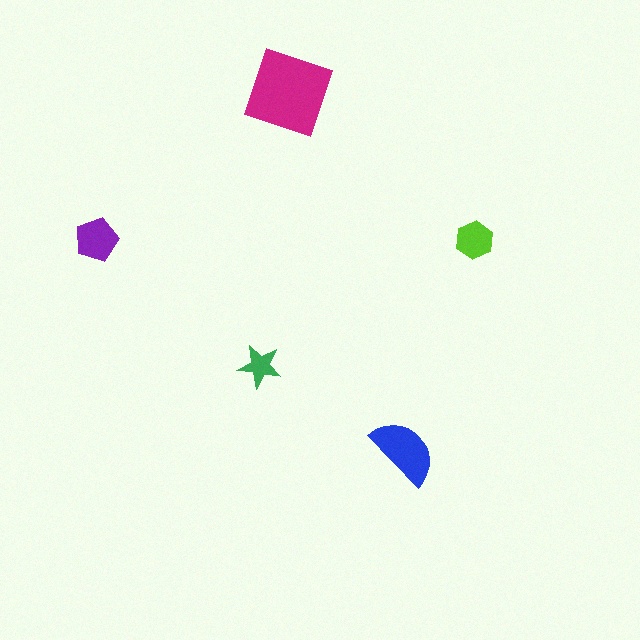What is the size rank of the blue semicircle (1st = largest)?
2nd.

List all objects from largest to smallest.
The magenta square, the blue semicircle, the purple pentagon, the lime hexagon, the green star.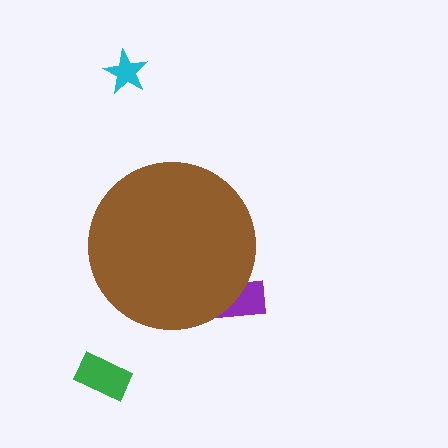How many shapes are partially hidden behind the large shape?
1 shape is partially hidden.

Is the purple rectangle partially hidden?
Yes, the purple rectangle is partially hidden behind the brown circle.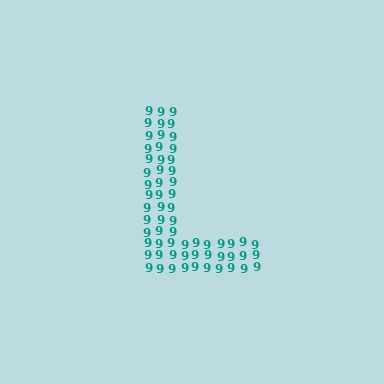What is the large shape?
The large shape is the letter L.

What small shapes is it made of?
It is made of small digit 9's.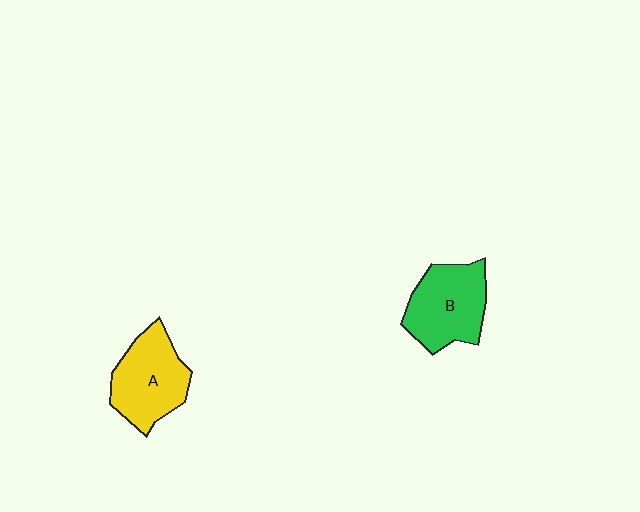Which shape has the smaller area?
Shape A (yellow).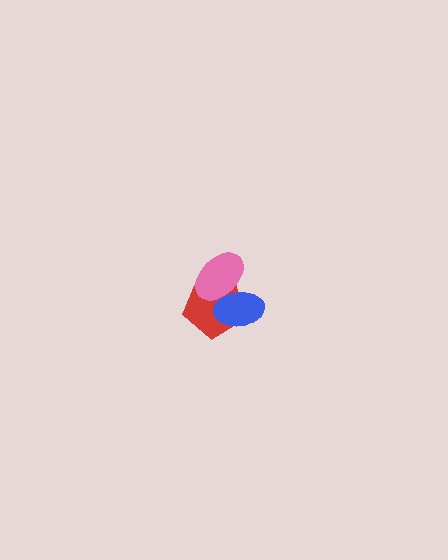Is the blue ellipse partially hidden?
No, no other shape covers it.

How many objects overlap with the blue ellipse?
2 objects overlap with the blue ellipse.